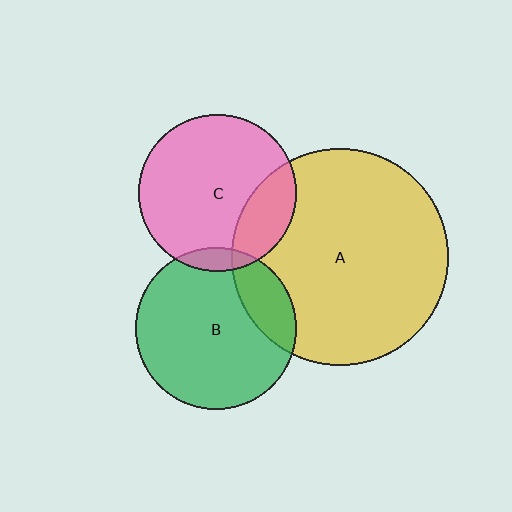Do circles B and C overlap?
Yes.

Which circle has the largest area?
Circle A (yellow).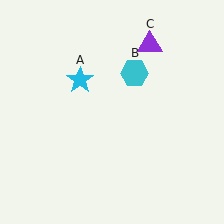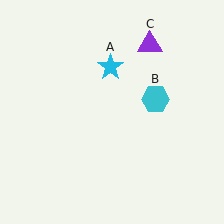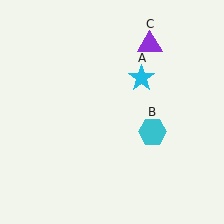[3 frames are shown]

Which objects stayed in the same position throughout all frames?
Purple triangle (object C) remained stationary.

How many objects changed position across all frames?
2 objects changed position: cyan star (object A), cyan hexagon (object B).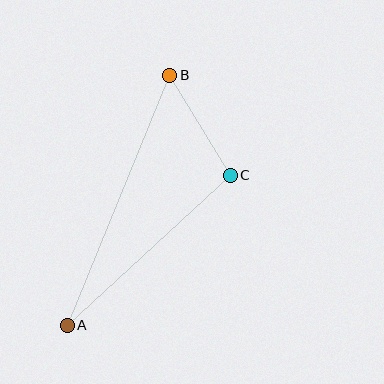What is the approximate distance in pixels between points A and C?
The distance between A and C is approximately 222 pixels.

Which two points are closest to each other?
Points B and C are closest to each other.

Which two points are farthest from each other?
Points A and B are farthest from each other.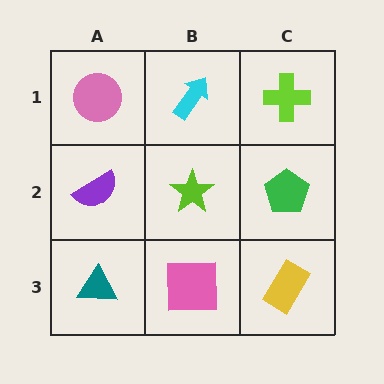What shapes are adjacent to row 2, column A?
A pink circle (row 1, column A), a teal triangle (row 3, column A), a lime star (row 2, column B).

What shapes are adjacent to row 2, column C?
A lime cross (row 1, column C), a yellow rectangle (row 3, column C), a lime star (row 2, column B).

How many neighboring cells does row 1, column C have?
2.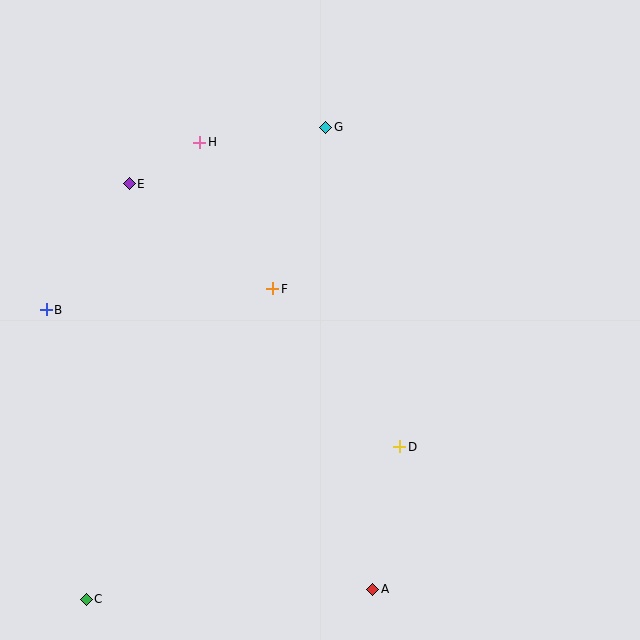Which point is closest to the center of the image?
Point F at (273, 289) is closest to the center.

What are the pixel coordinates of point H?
Point H is at (200, 142).